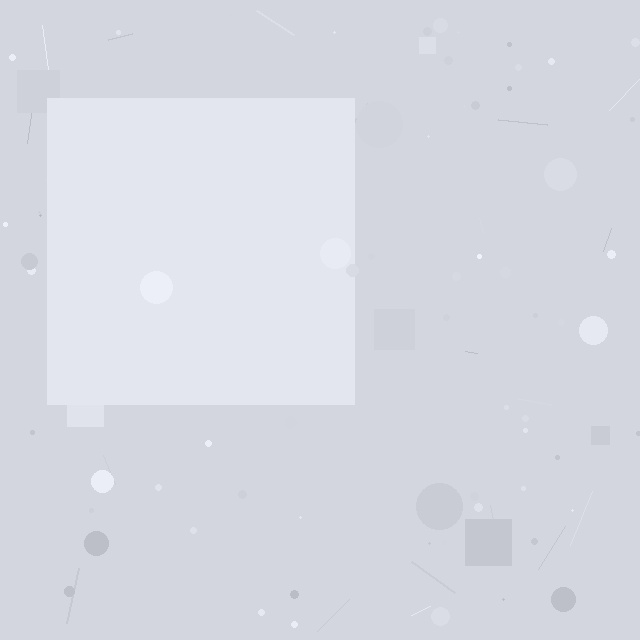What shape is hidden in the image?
A square is hidden in the image.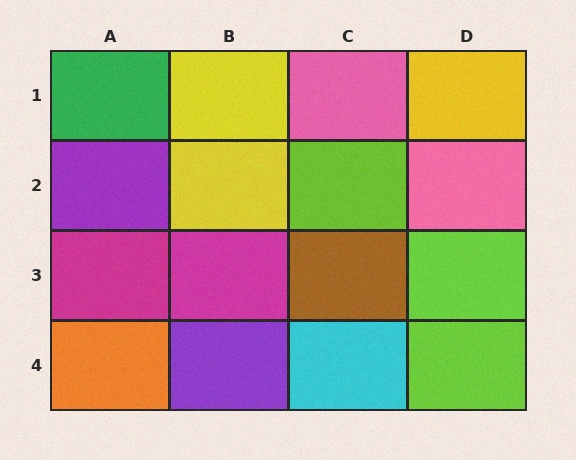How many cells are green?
1 cell is green.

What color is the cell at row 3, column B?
Magenta.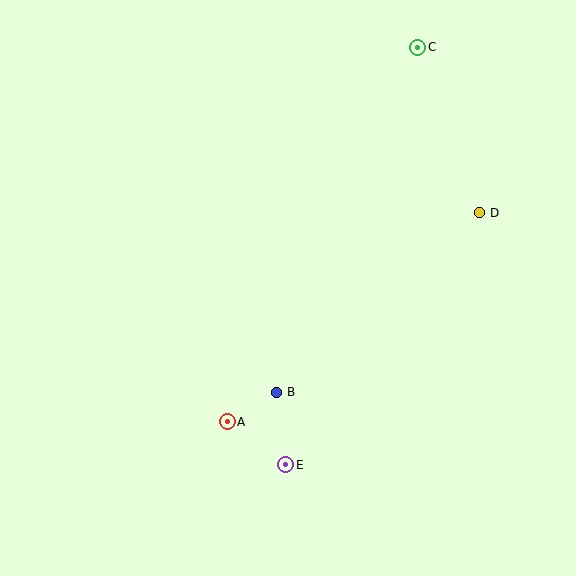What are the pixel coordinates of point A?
Point A is at (227, 422).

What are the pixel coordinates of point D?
Point D is at (480, 213).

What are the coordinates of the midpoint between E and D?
The midpoint between E and D is at (383, 339).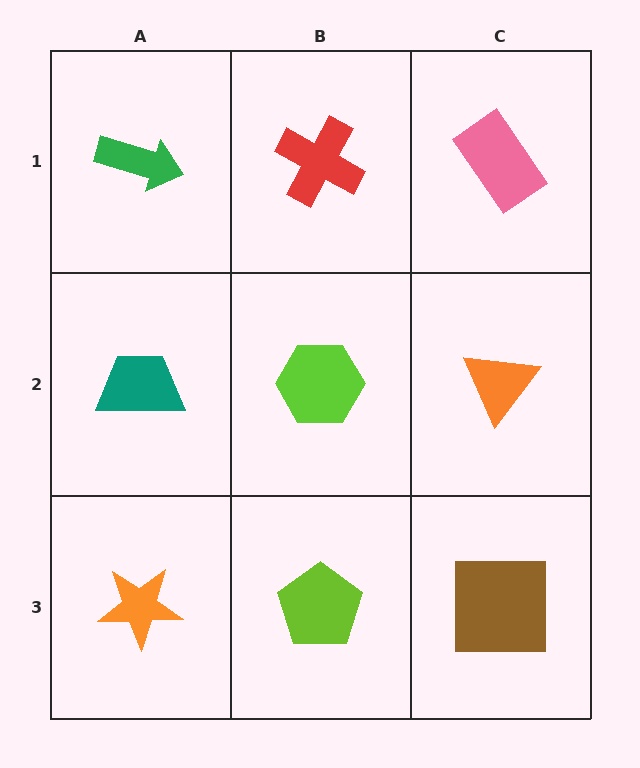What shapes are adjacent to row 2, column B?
A red cross (row 1, column B), a lime pentagon (row 3, column B), a teal trapezoid (row 2, column A), an orange triangle (row 2, column C).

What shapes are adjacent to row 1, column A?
A teal trapezoid (row 2, column A), a red cross (row 1, column B).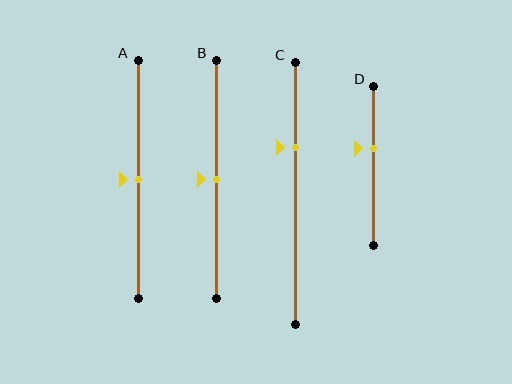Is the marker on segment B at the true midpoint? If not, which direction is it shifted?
Yes, the marker on segment B is at the true midpoint.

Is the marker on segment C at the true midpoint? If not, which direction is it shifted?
No, the marker on segment C is shifted upward by about 18% of the segment length.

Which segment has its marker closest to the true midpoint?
Segment A has its marker closest to the true midpoint.